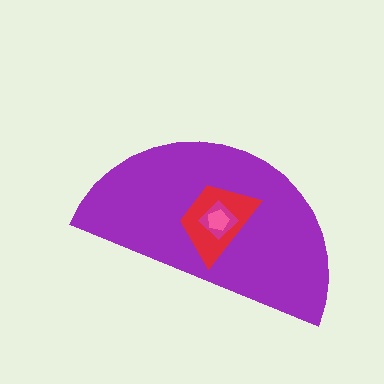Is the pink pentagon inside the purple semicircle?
Yes.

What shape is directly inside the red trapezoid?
The magenta diamond.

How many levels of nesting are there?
4.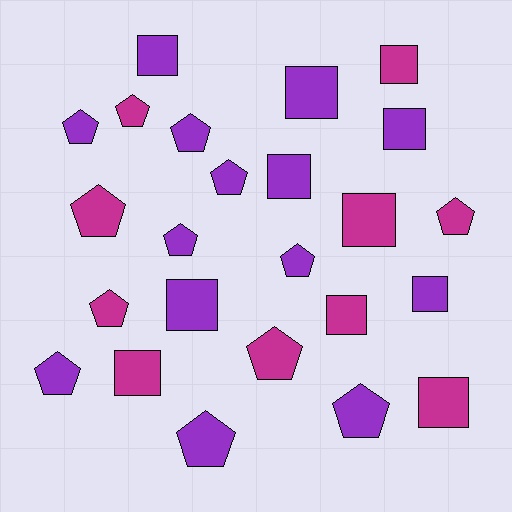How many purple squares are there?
There are 6 purple squares.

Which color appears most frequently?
Purple, with 14 objects.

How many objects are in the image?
There are 24 objects.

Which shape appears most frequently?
Pentagon, with 13 objects.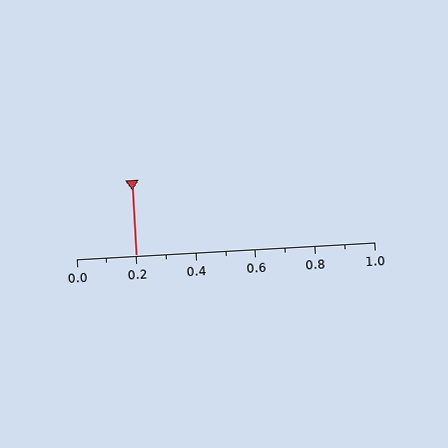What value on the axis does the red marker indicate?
The marker indicates approximately 0.2.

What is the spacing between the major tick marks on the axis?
The major ticks are spaced 0.2 apart.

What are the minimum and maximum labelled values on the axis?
The axis runs from 0.0 to 1.0.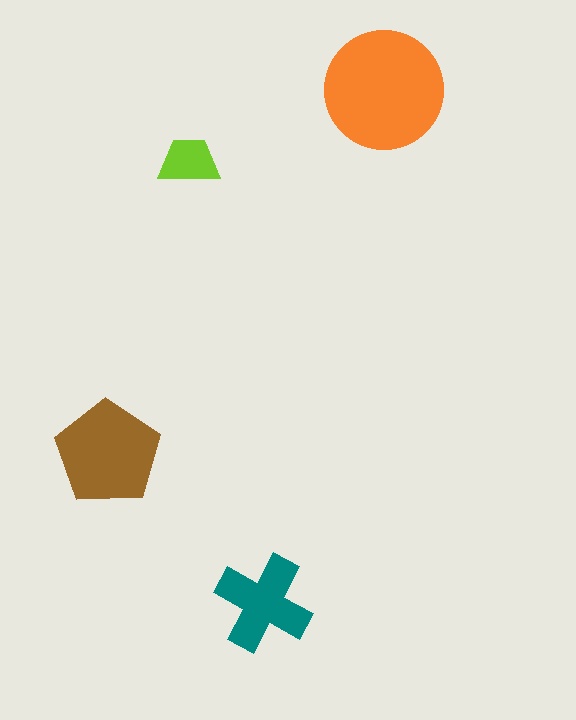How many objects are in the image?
There are 4 objects in the image.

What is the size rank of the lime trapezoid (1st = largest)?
4th.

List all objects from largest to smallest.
The orange circle, the brown pentagon, the teal cross, the lime trapezoid.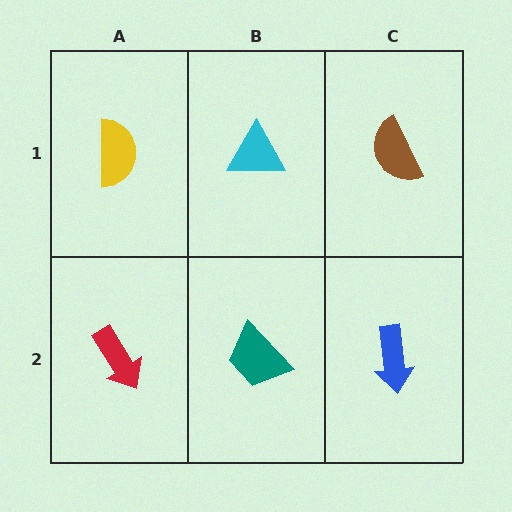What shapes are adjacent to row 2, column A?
A yellow semicircle (row 1, column A), a teal trapezoid (row 2, column B).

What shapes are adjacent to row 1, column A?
A red arrow (row 2, column A), a cyan triangle (row 1, column B).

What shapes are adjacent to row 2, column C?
A brown semicircle (row 1, column C), a teal trapezoid (row 2, column B).